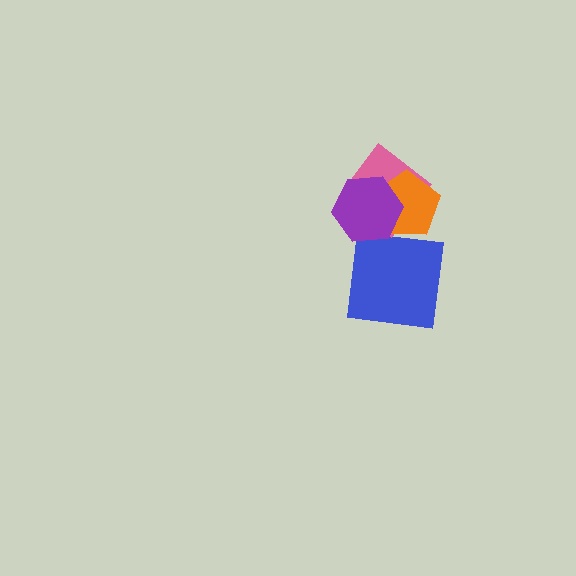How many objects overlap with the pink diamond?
2 objects overlap with the pink diamond.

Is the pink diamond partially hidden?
Yes, it is partially covered by another shape.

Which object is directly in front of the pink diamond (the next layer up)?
The orange pentagon is directly in front of the pink diamond.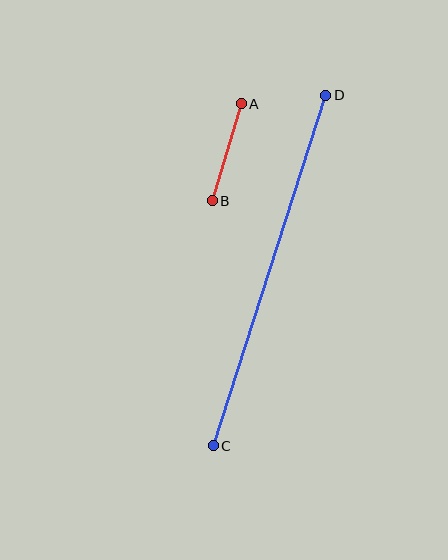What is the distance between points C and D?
The distance is approximately 368 pixels.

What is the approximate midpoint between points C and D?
The midpoint is at approximately (270, 271) pixels.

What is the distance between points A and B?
The distance is approximately 101 pixels.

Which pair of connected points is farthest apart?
Points C and D are farthest apart.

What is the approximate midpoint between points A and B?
The midpoint is at approximately (227, 152) pixels.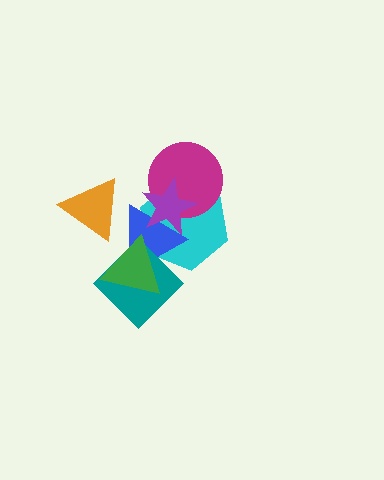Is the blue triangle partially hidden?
Yes, it is partially covered by another shape.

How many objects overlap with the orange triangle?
1 object overlaps with the orange triangle.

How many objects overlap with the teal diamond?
3 objects overlap with the teal diamond.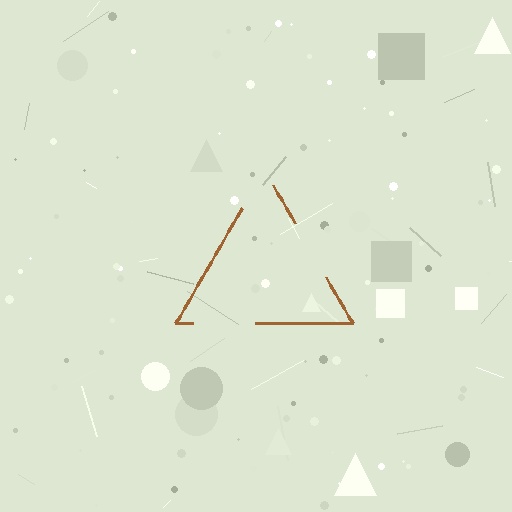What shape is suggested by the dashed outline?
The dashed outline suggests a triangle.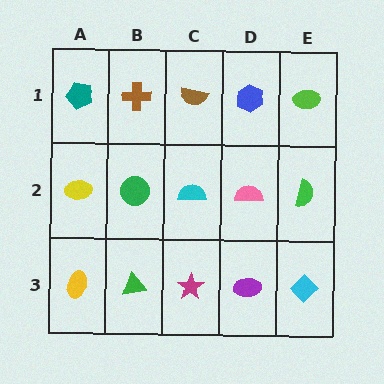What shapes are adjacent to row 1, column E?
A green semicircle (row 2, column E), a blue hexagon (row 1, column D).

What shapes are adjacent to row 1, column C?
A cyan semicircle (row 2, column C), a brown cross (row 1, column B), a blue hexagon (row 1, column D).